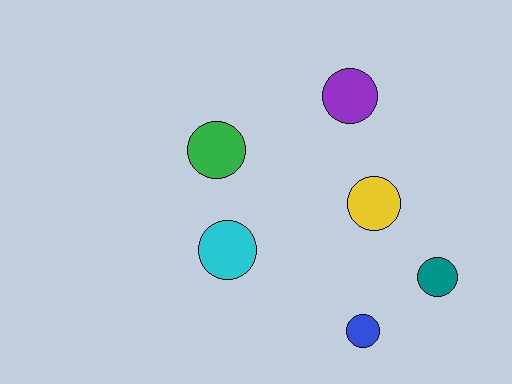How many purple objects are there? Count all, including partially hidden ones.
There is 1 purple object.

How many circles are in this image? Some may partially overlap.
There are 6 circles.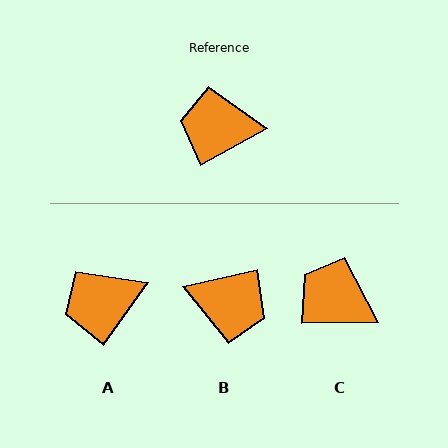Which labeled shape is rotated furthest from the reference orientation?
B, about 165 degrees away.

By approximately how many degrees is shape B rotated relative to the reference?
Approximately 165 degrees counter-clockwise.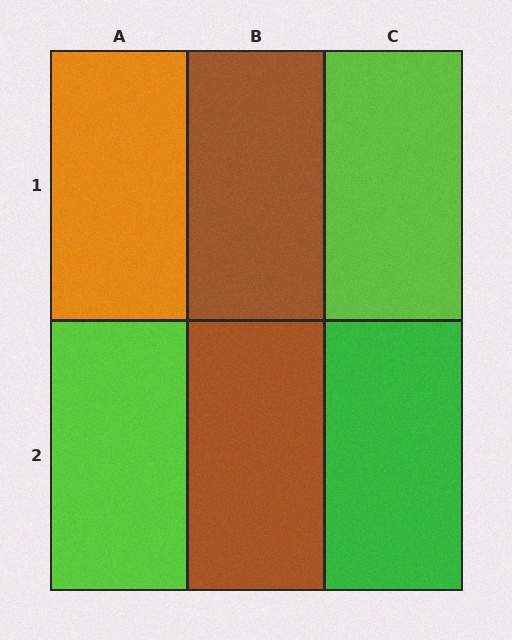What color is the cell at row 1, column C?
Lime.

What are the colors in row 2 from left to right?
Lime, brown, green.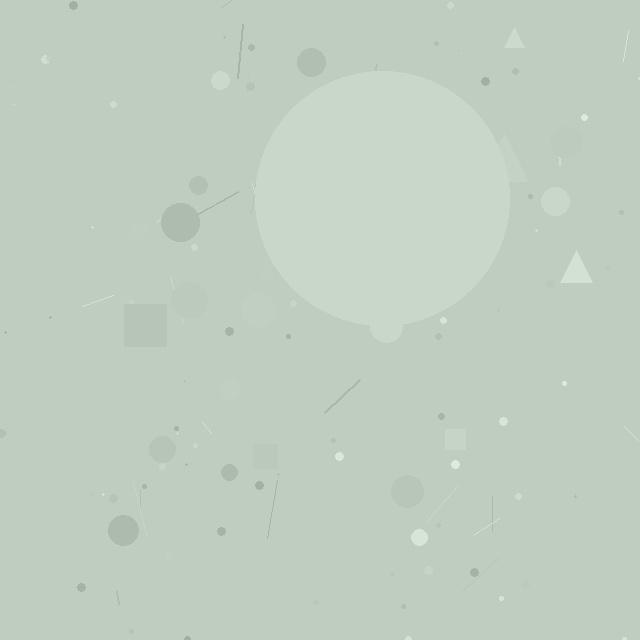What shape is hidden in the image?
A circle is hidden in the image.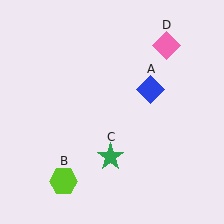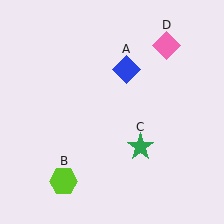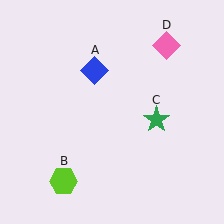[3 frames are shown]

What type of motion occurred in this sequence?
The blue diamond (object A), green star (object C) rotated counterclockwise around the center of the scene.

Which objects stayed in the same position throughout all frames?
Lime hexagon (object B) and pink diamond (object D) remained stationary.